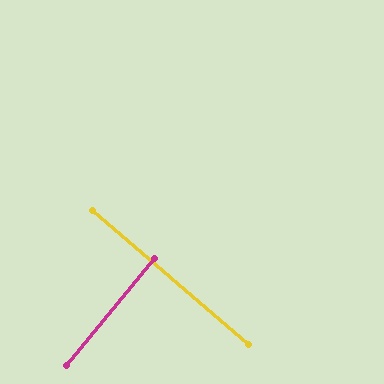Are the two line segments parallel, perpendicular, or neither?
Perpendicular — they meet at approximately 89°.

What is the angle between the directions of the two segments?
Approximately 89 degrees.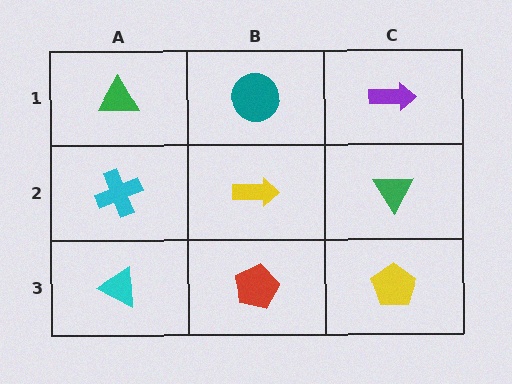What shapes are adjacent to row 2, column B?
A teal circle (row 1, column B), a red pentagon (row 3, column B), a cyan cross (row 2, column A), a green triangle (row 2, column C).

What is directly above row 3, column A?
A cyan cross.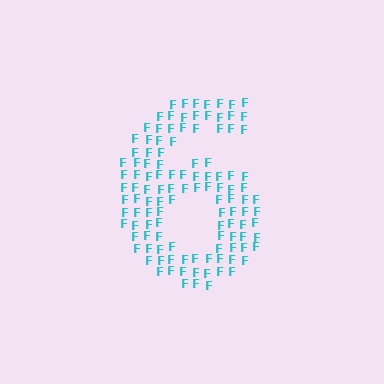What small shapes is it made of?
It is made of small letter F's.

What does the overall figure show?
The overall figure shows the digit 6.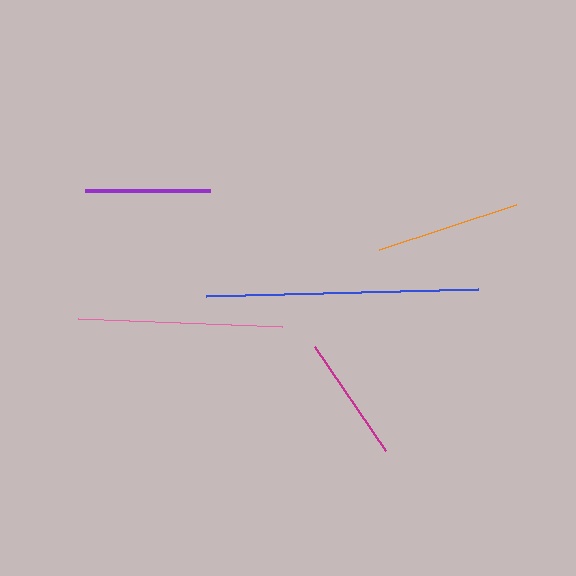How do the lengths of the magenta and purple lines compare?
The magenta and purple lines are approximately the same length.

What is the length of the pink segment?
The pink segment is approximately 204 pixels long.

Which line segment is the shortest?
The purple line is the shortest at approximately 125 pixels.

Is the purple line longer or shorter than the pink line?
The pink line is longer than the purple line.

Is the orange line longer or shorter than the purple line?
The orange line is longer than the purple line.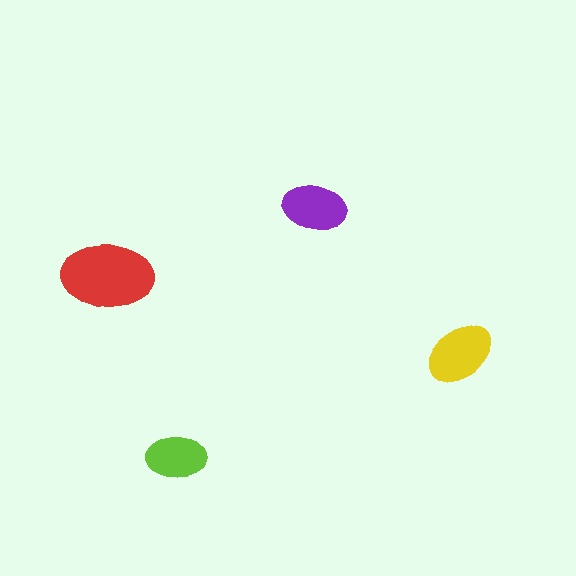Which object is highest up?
The purple ellipse is topmost.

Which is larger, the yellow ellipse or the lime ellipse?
The yellow one.